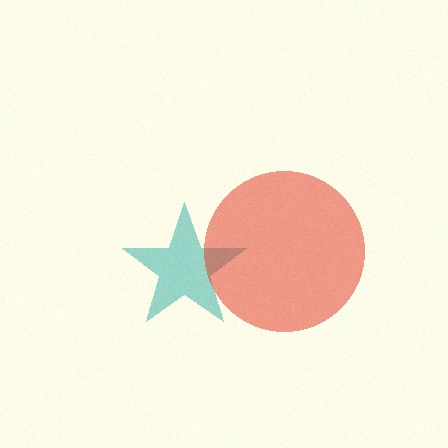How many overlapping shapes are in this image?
There are 2 overlapping shapes in the image.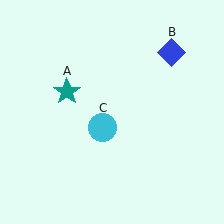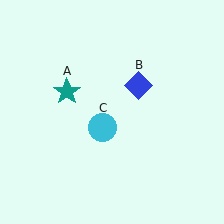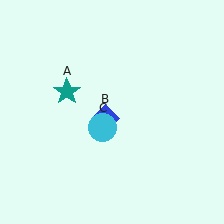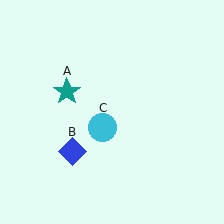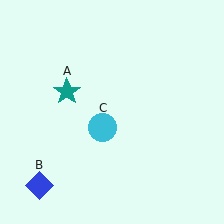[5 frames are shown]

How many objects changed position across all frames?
1 object changed position: blue diamond (object B).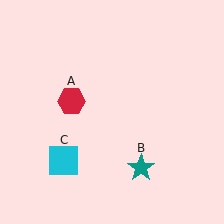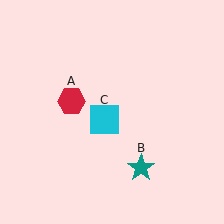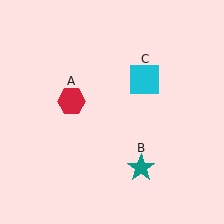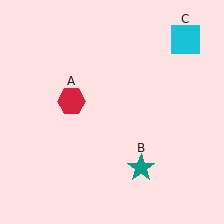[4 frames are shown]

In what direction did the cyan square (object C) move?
The cyan square (object C) moved up and to the right.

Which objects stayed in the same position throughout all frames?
Red hexagon (object A) and teal star (object B) remained stationary.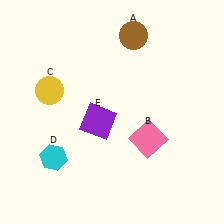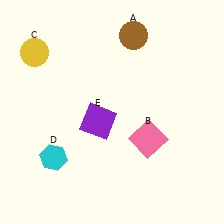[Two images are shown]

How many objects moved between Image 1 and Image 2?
1 object moved between the two images.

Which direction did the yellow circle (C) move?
The yellow circle (C) moved up.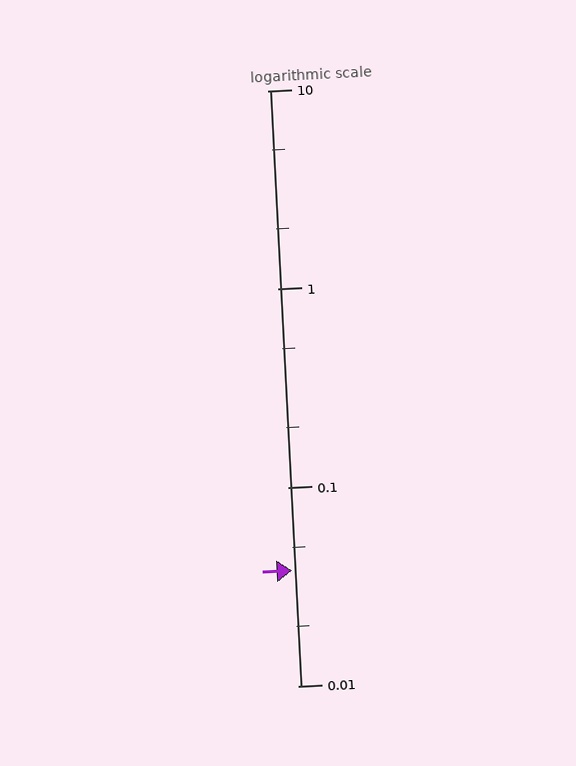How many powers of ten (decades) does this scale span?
The scale spans 3 decades, from 0.01 to 10.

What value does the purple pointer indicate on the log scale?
The pointer indicates approximately 0.038.